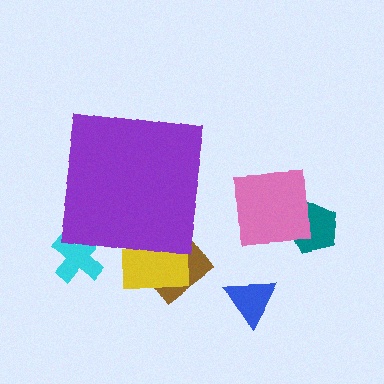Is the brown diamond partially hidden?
Yes, the brown diamond is partially hidden behind the purple square.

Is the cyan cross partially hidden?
Yes, the cyan cross is partially hidden behind the purple square.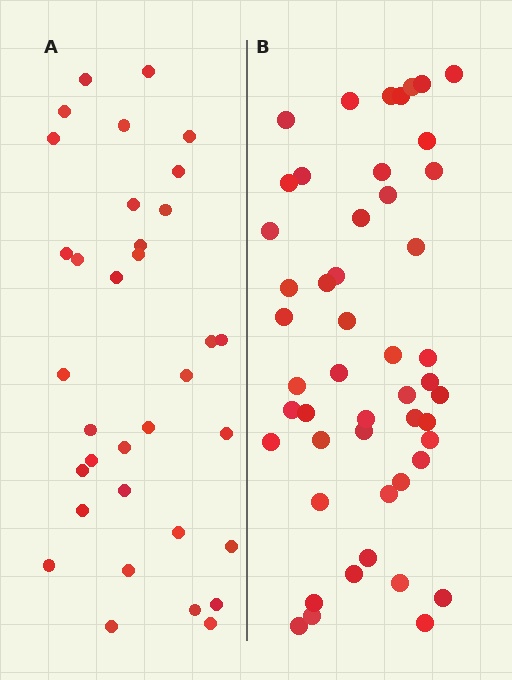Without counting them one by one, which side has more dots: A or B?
Region B (the right region) has more dots.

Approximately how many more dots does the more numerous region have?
Region B has approximately 15 more dots than region A.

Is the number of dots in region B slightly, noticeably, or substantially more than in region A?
Region B has noticeably more, but not dramatically so. The ratio is roughly 1.4 to 1.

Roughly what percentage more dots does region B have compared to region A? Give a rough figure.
About 45% more.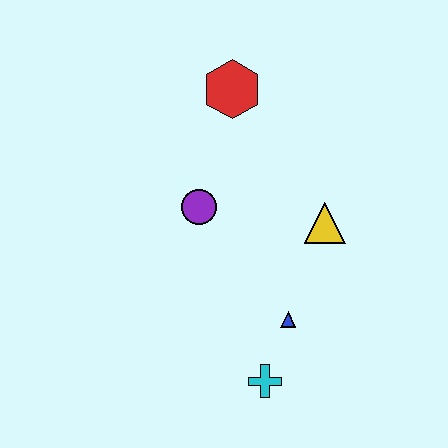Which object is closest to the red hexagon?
The purple circle is closest to the red hexagon.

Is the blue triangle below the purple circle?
Yes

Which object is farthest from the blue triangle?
The red hexagon is farthest from the blue triangle.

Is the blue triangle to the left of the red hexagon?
No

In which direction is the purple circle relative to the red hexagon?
The purple circle is below the red hexagon.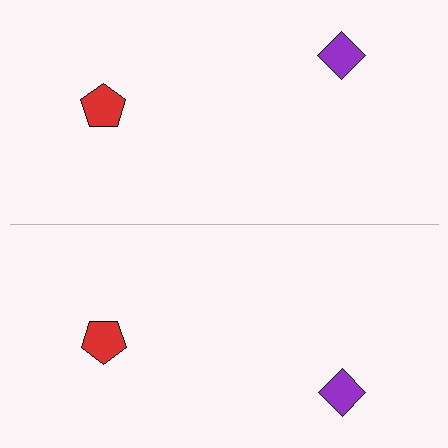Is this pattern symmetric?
Yes, this pattern has bilateral (reflection) symmetry.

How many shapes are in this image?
There are 4 shapes in this image.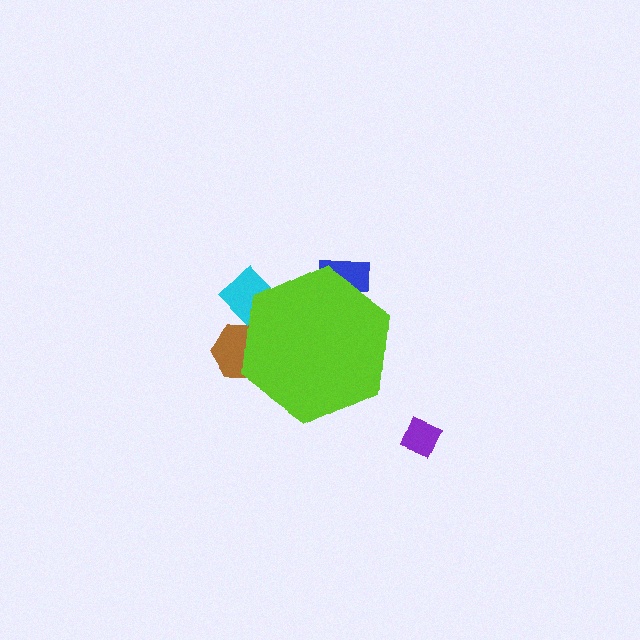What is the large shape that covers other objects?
A lime hexagon.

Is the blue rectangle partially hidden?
Yes, the blue rectangle is partially hidden behind the lime hexagon.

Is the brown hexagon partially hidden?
Yes, the brown hexagon is partially hidden behind the lime hexagon.